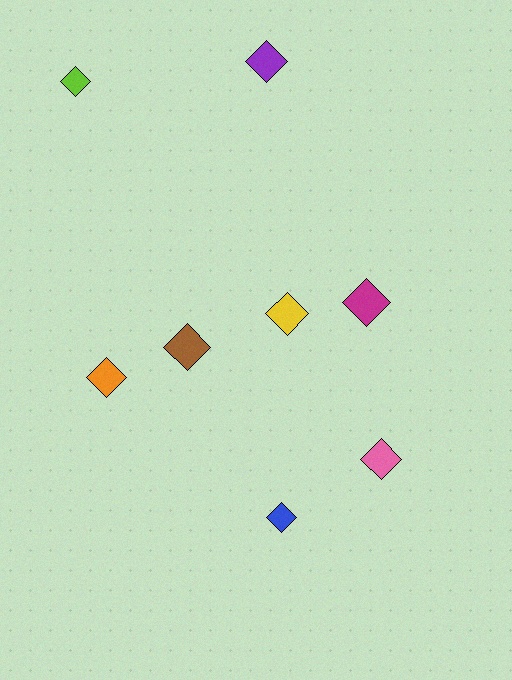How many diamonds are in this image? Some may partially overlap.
There are 8 diamonds.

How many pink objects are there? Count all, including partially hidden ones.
There is 1 pink object.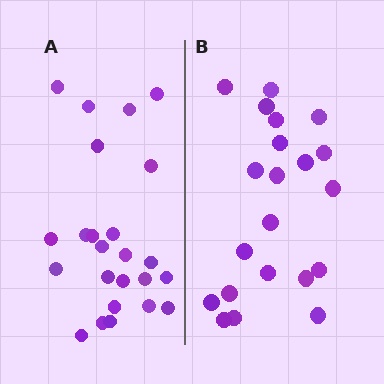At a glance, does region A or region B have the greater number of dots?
Region A (the left region) has more dots.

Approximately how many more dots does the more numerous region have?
Region A has just a few more — roughly 2 or 3 more dots than region B.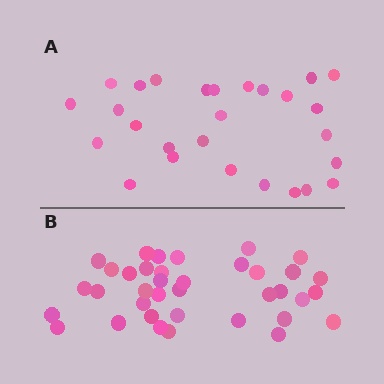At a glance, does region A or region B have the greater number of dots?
Region B (the bottom region) has more dots.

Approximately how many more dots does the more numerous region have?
Region B has roughly 10 or so more dots than region A.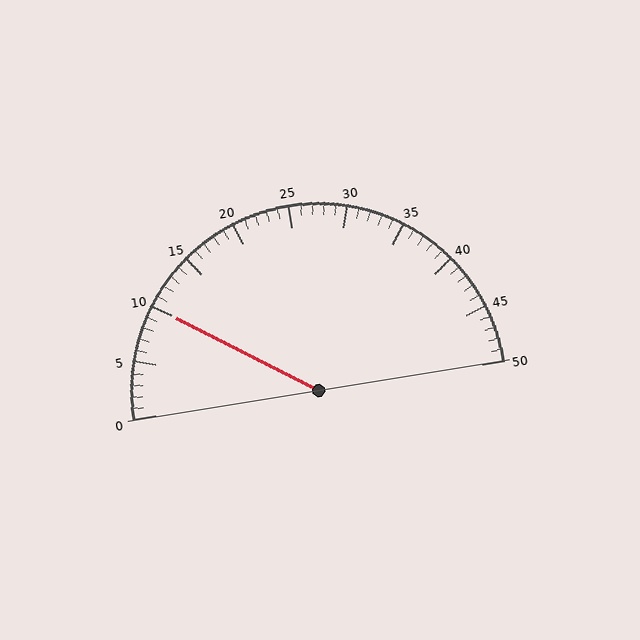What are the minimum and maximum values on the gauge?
The gauge ranges from 0 to 50.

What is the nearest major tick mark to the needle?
The nearest major tick mark is 10.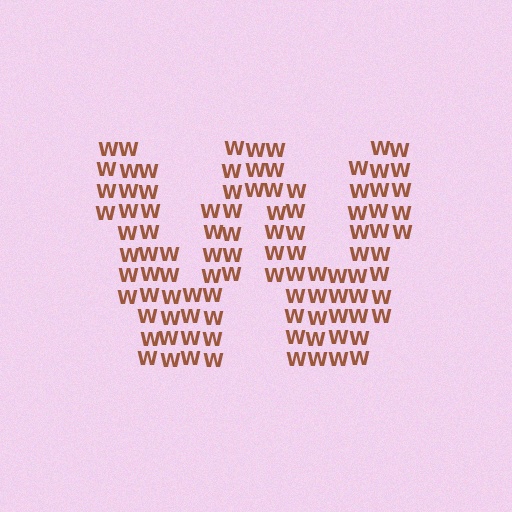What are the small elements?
The small elements are letter W's.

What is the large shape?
The large shape is the letter W.